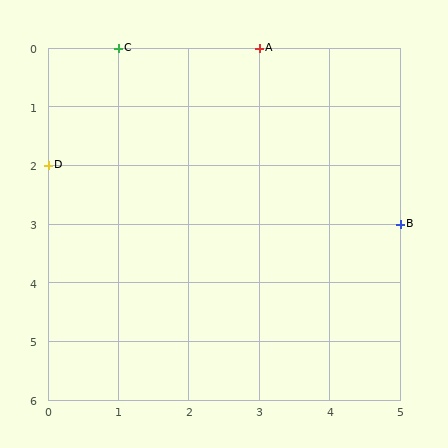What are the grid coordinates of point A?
Point A is at grid coordinates (3, 0).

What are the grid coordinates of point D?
Point D is at grid coordinates (0, 2).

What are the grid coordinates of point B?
Point B is at grid coordinates (5, 3).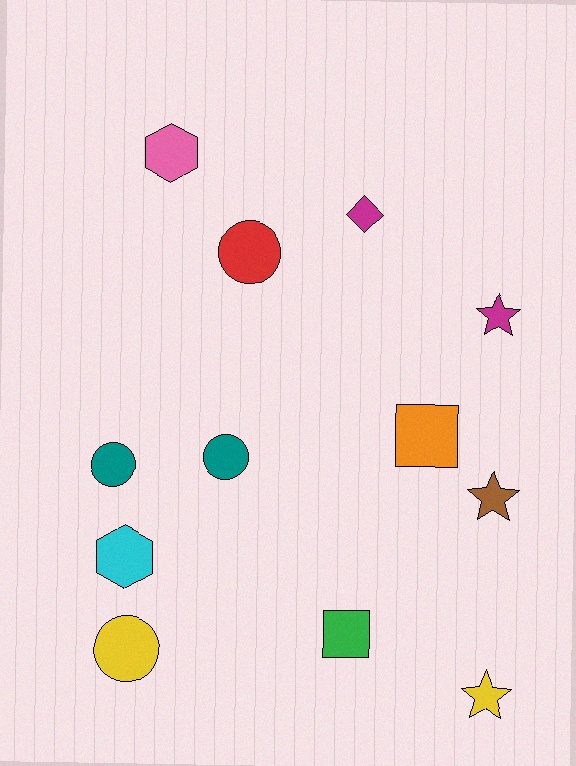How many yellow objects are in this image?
There are 2 yellow objects.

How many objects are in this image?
There are 12 objects.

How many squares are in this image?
There are 2 squares.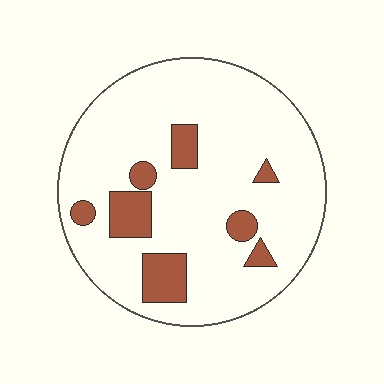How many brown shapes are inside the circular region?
8.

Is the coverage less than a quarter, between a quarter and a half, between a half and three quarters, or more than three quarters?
Less than a quarter.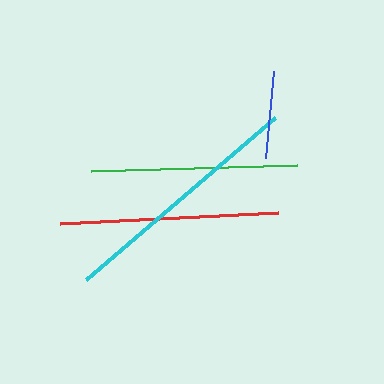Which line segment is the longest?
The cyan line is the longest at approximately 249 pixels.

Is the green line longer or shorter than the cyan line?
The cyan line is longer than the green line.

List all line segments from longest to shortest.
From longest to shortest: cyan, red, green, blue.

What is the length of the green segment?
The green segment is approximately 205 pixels long.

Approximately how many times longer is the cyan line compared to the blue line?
The cyan line is approximately 2.8 times the length of the blue line.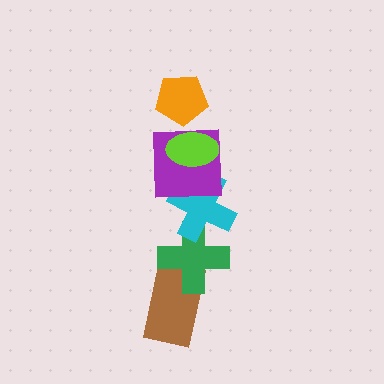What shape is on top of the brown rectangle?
The green cross is on top of the brown rectangle.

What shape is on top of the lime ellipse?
The orange pentagon is on top of the lime ellipse.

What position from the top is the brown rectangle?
The brown rectangle is 6th from the top.